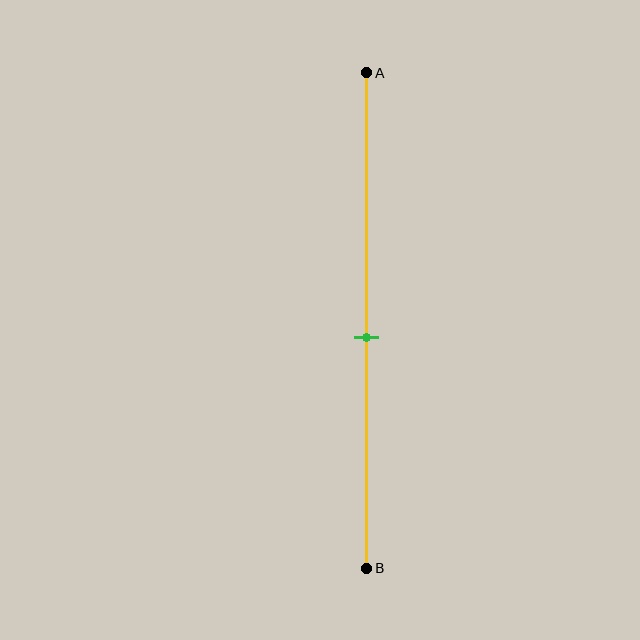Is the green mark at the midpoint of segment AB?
No, the mark is at about 55% from A, not at the 50% midpoint.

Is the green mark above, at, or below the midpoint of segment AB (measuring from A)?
The green mark is below the midpoint of segment AB.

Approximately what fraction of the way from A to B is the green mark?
The green mark is approximately 55% of the way from A to B.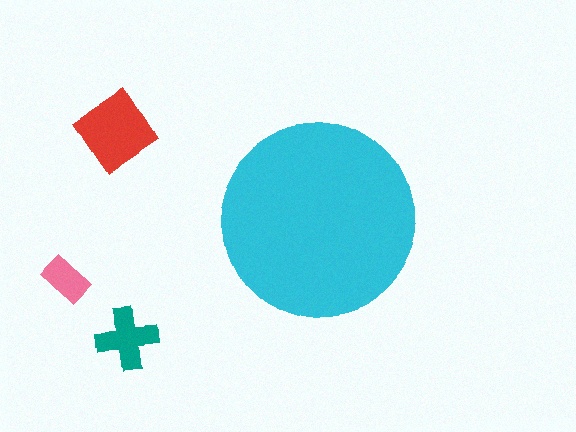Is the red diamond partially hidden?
No, the red diamond is fully visible.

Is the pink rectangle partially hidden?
No, the pink rectangle is fully visible.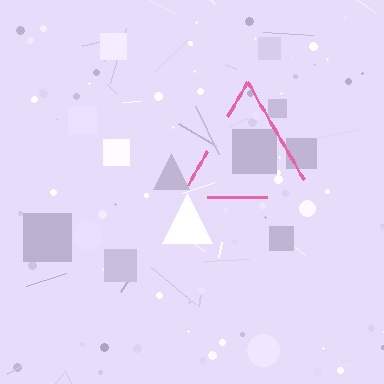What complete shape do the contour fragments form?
The contour fragments form a triangle.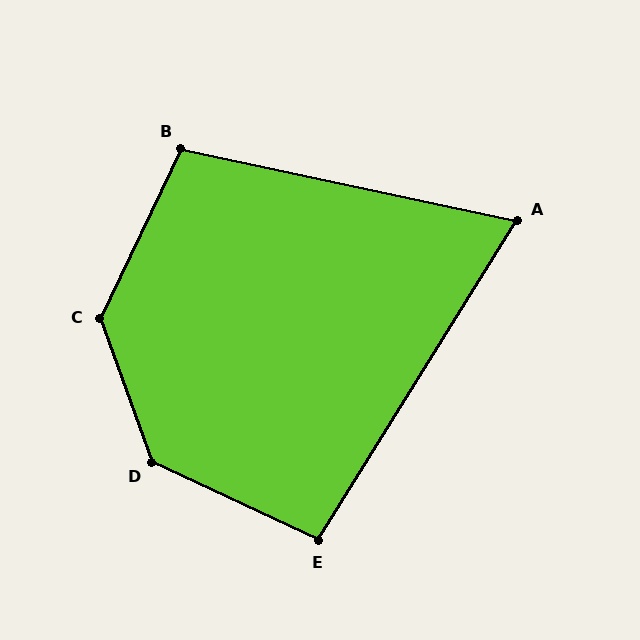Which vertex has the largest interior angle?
D, at approximately 135 degrees.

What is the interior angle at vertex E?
Approximately 97 degrees (obtuse).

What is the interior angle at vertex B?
Approximately 104 degrees (obtuse).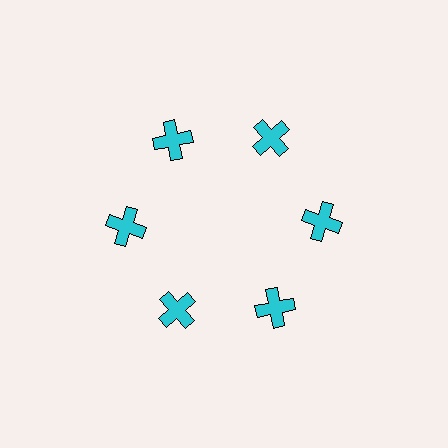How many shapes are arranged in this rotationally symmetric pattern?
There are 6 shapes, arranged in 6 groups of 1.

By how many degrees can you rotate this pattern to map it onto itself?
The pattern maps onto itself every 60 degrees of rotation.